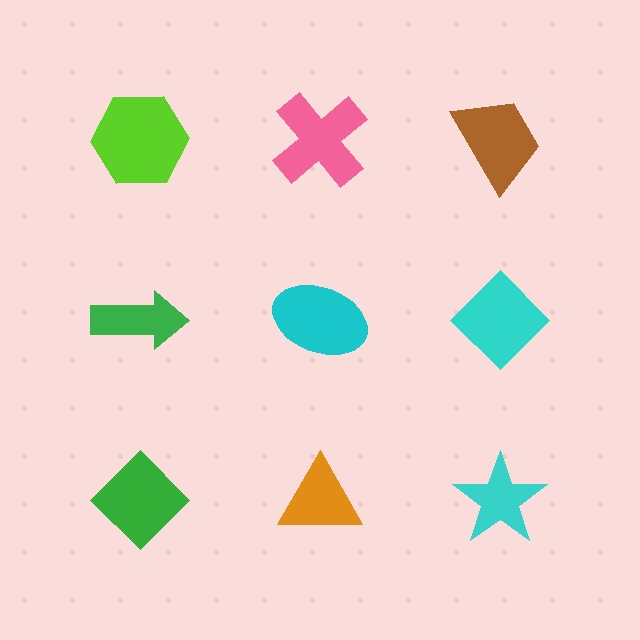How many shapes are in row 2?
3 shapes.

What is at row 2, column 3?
A cyan diamond.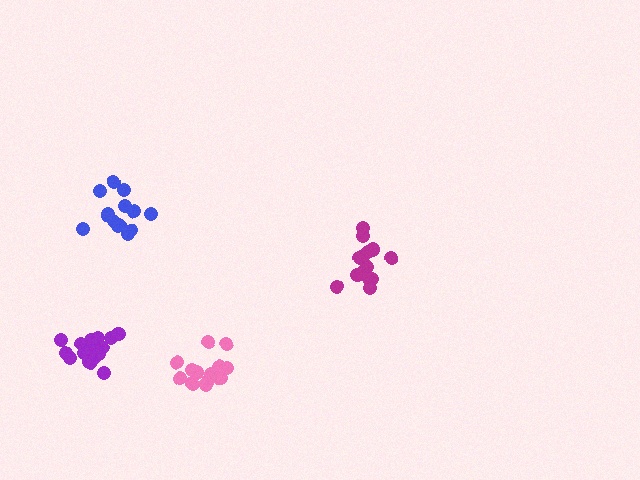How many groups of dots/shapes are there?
There are 4 groups.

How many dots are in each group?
Group 1: 14 dots, Group 2: 14 dots, Group 3: 20 dots, Group 4: 15 dots (63 total).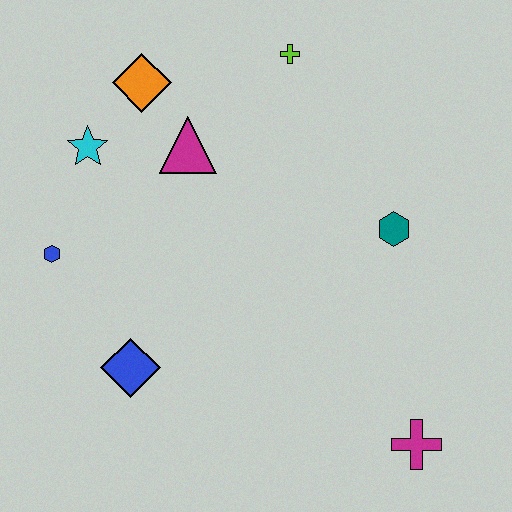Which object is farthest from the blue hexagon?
The magenta cross is farthest from the blue hexagon.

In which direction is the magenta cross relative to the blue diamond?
The magenta cross is to the right of the blue diamond.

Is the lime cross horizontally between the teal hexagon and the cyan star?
Yes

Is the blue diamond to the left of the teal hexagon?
Yes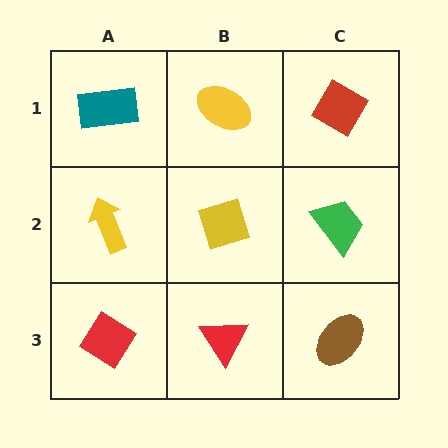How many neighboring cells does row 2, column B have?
4.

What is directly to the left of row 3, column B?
A red diamond.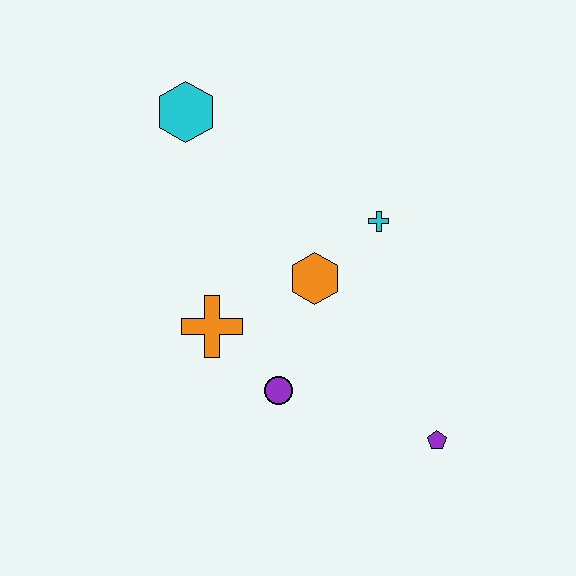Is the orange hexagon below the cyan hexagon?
Yes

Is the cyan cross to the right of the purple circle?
Yes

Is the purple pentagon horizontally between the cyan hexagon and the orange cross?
No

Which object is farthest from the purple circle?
The cyan hexagon is farthest from the purple circle.